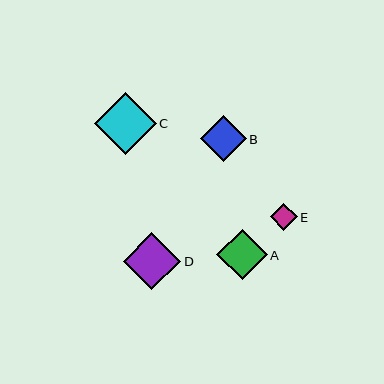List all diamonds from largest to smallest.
From largest to smallest: C, D, A, B, E.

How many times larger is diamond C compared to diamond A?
Diamond C is approximately 1.2 times the size of diamond A.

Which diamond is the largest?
Diamond C is the largest with a size of approximately 62 pixels.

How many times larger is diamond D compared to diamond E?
Diamond D is approximately 2.1 times the size of diamond E.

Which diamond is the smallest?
Diamond E is the smallest with a size of approximately 27 pixels.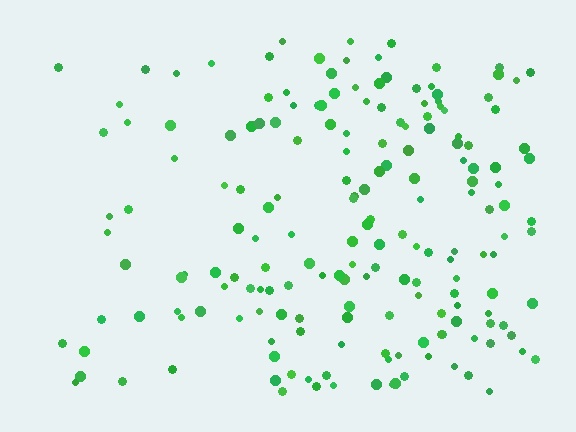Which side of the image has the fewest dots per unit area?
The left.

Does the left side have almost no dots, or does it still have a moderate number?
Still a moderate number, just noticeably fewer than the right.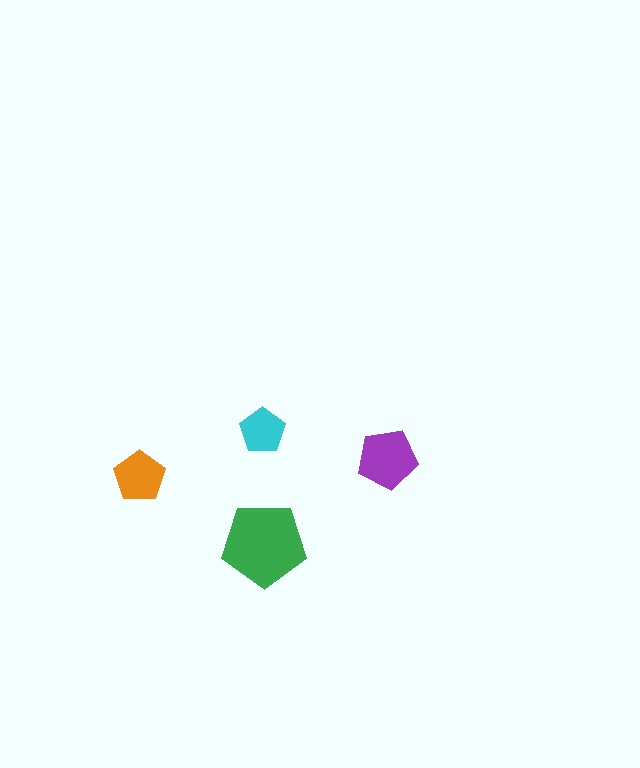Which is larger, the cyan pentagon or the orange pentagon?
The orange one.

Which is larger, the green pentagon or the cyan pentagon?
The green one.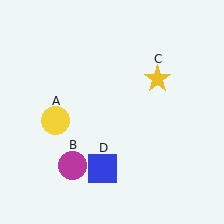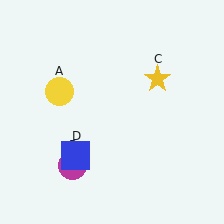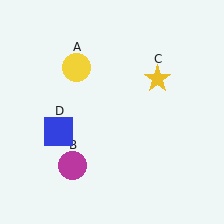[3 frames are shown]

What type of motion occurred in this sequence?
The yellow circle (object A), blue square (object D) rotated clockwise around the center of the scene.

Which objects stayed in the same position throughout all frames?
Magenta circle (object B) and yellow star (object C) remained stationary.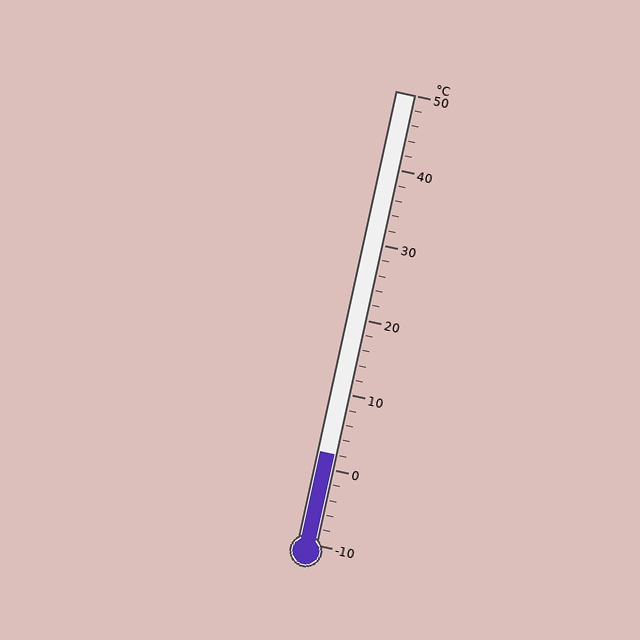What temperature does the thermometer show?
The thermometer shows approximately 2°C.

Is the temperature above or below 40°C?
The temperature is below 40°C.